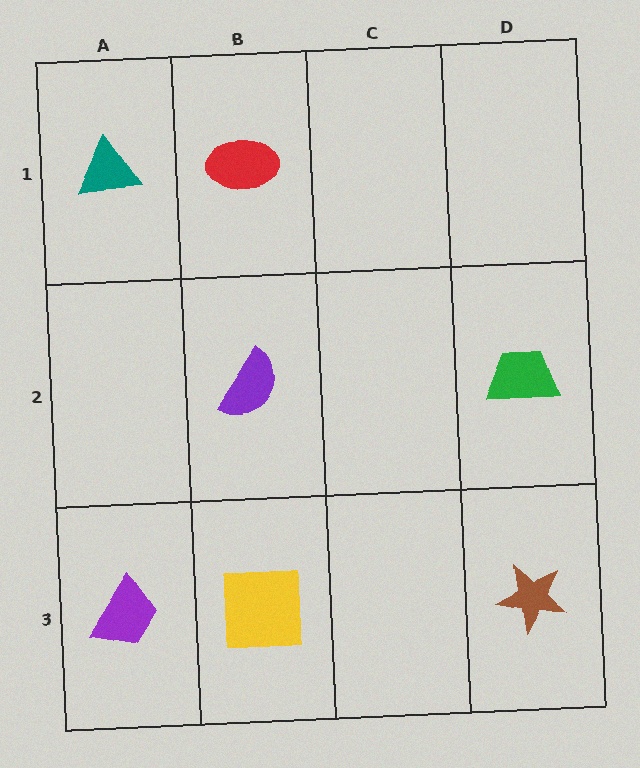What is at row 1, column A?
A teal triangle.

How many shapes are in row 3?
3 shapes.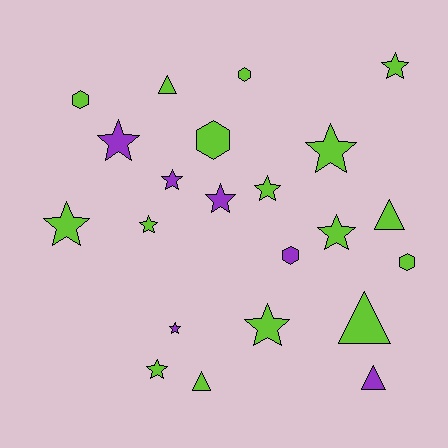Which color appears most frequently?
Lime, with 16 objects.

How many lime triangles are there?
There are 4 lime triangles.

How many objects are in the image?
There are 22 objects.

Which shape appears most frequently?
Star, with 12 objects.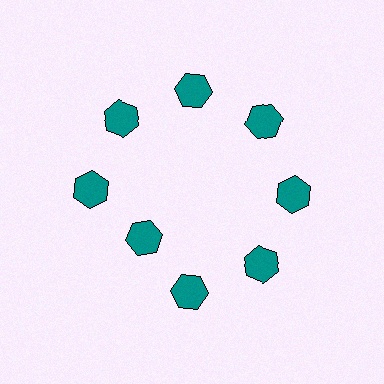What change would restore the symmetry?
The symmetry would be restored by moving it outward, back onto the ring so that all 8 hexagons sit at equal angles and equal distance from the center.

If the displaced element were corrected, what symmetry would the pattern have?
It would have 8-fold rotational symmetry — the pattern would map onto itself every 45 degrees.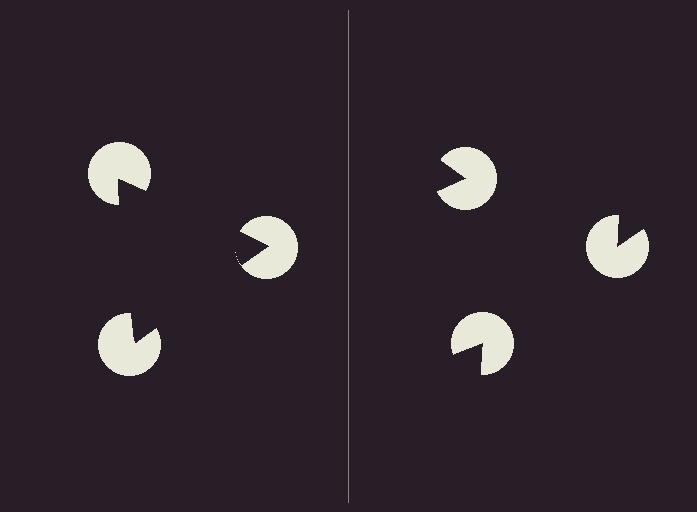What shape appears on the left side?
An illusory triangle.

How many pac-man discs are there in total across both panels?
6 — 3 on each side.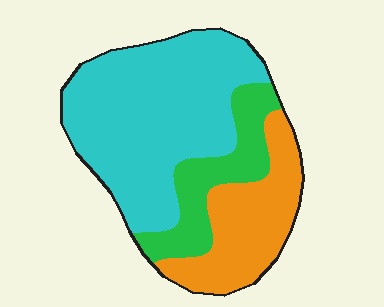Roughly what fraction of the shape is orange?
Orange takes up about one quarter (1/4) of the shape.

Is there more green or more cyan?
Cyan.